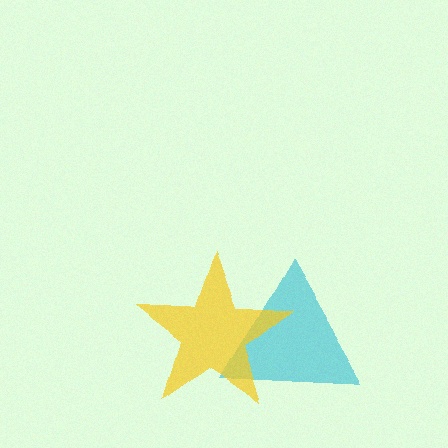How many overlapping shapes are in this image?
There are 2 overlapping shapes in the image.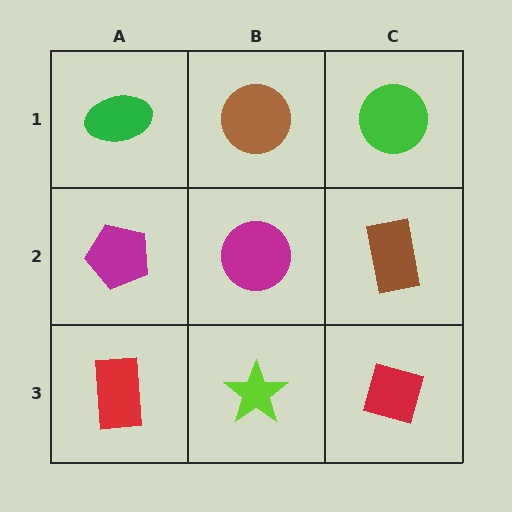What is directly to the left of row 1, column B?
A green ellipse.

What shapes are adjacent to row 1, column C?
A brown rectangle (row 2, column C), a brown circle (row 1, column B).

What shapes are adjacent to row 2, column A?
A green ellipse (row 1, column A), a red rectangle (row 3, column A), a magenta circle (row 2, column B).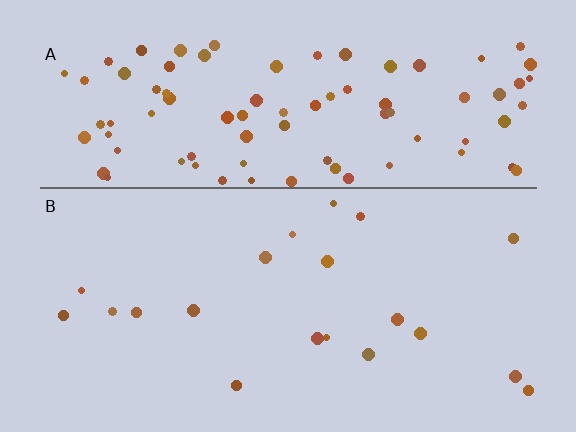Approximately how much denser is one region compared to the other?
Approximately 4.7× — region A over region B.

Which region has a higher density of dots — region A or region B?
A (the top).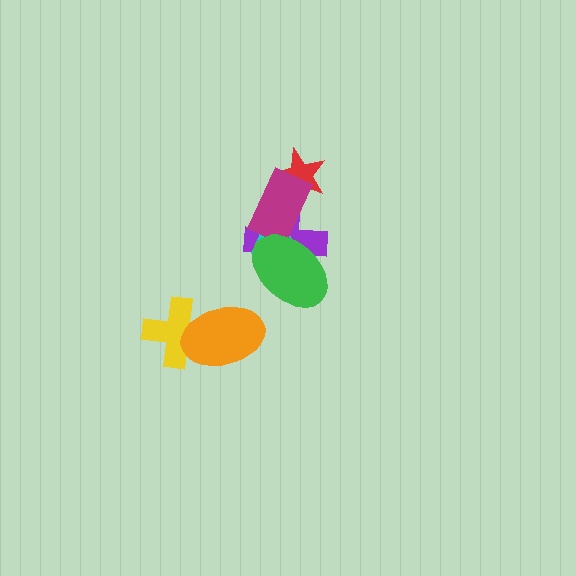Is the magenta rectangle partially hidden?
Yes, it is partially covered by another shape.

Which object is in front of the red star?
The magenta rectangle is in front of the red star.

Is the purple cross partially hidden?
Yes, it is partially covered by another shape.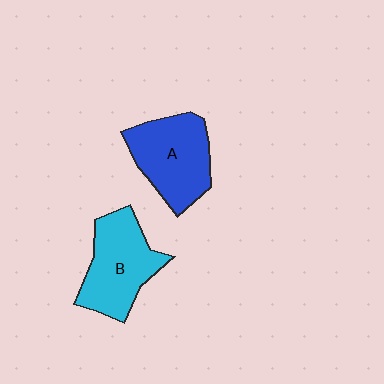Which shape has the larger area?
Shape A (blue).